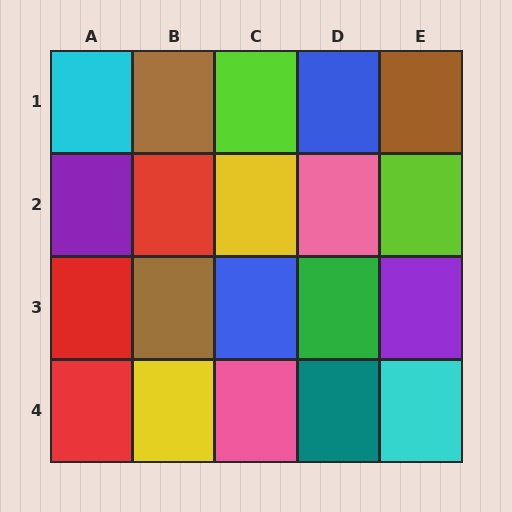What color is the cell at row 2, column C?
Yellow.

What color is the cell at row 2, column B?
Red.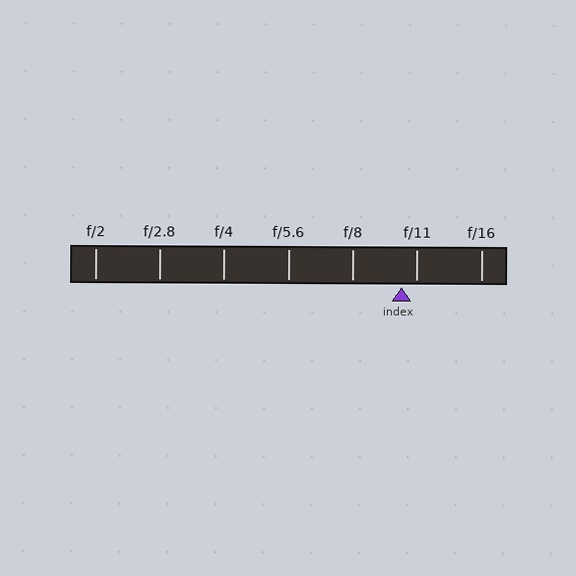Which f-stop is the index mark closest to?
The index mark is closest to f/11.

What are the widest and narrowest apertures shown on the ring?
The widest aperture shown is f/2 and the narrowest is f/16.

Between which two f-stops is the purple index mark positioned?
The index mark is between f/8 and f/11.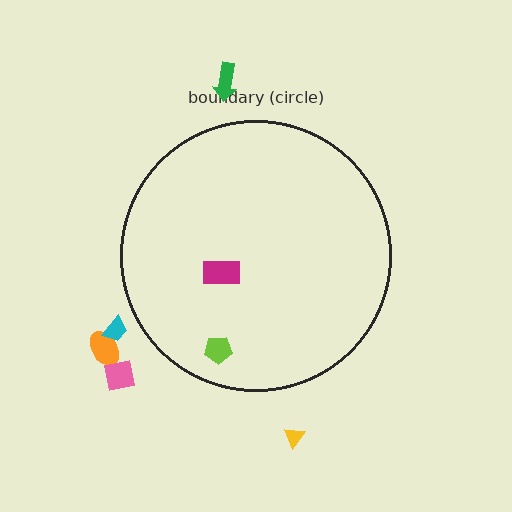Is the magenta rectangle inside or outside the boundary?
Inside.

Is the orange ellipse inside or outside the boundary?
Outside.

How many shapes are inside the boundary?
2 inside, 5 outside.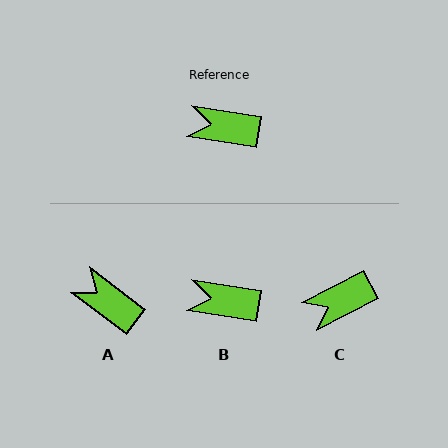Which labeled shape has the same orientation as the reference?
B.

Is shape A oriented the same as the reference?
No, it is off by about 28 degrees.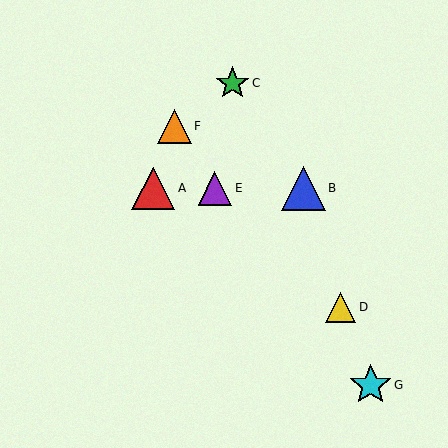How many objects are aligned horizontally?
3 objects (A, B, E) are aligned horizontally.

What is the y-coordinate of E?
Object E is at y≈188.